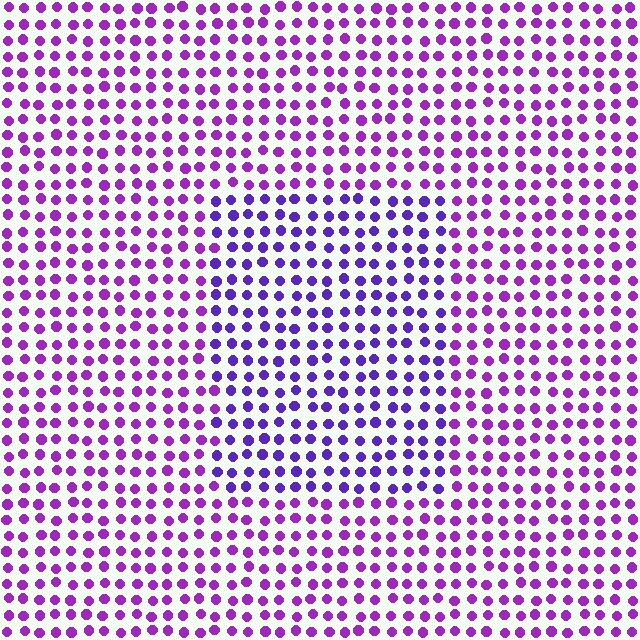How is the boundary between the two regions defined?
The boundary is defined purely by a slight shift in hue (about 28 degrees). Spacing, size, and orientation are identical on both sides.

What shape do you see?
I see a rectangle.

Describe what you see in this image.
The image is filled with small purple elements in a uniform arrangement. A rectangle-shaped region is visible where the elements are tinted to a slightly different hue, forming a subtle color boundary.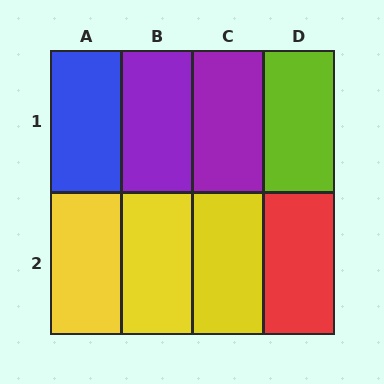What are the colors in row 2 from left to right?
Yellow, yellow, yellow, red.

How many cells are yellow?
3 cells are yellow.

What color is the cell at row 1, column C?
Purple.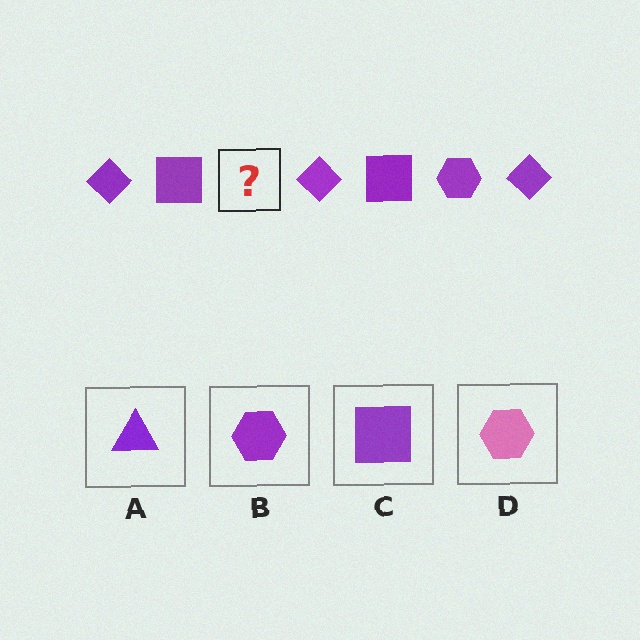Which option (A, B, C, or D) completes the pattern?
B.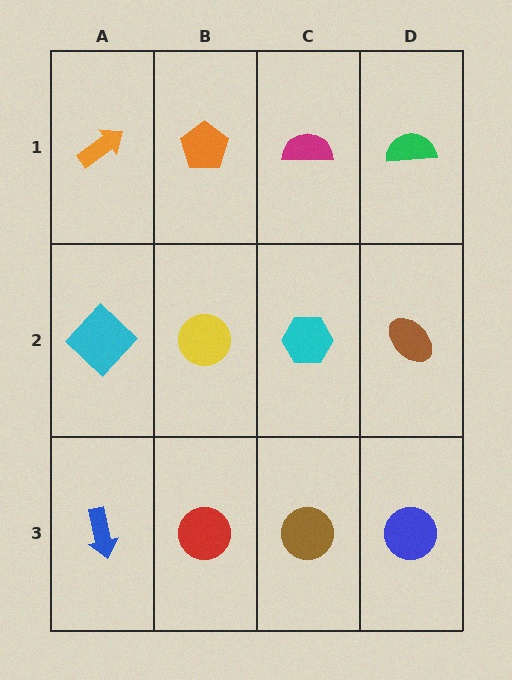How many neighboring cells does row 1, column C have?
3.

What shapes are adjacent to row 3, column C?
A cyan hexagon (row 2, column C), a red circle (row 3, column B), a blue circle (row 3, column D).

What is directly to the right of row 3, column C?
A blue circle.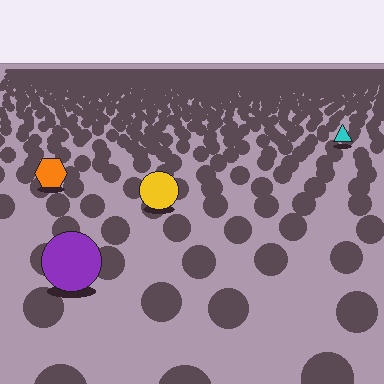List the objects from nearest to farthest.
From nearest to farthest: the purple circle, the yellow circle, the orange hexagon, the cyan triangle.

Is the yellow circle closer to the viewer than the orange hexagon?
Yes. The yellow circle is closer — you can tell from the texture gradient: the ground texture is coarser near it.